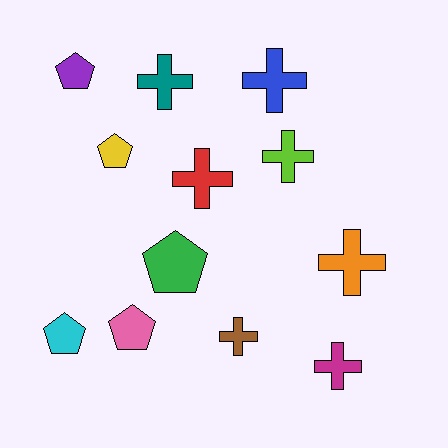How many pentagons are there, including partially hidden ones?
There are 5 pentagons.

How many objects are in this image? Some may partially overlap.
There are 12 objects.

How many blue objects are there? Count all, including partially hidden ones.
There is 1 blue object.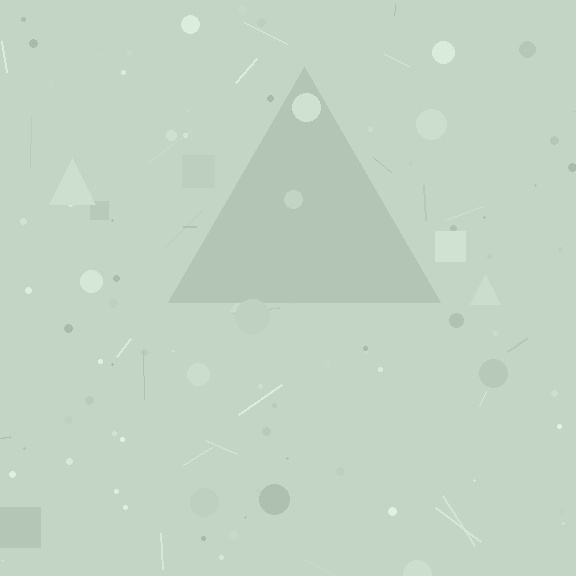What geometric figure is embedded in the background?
A triangle is embedded in the background.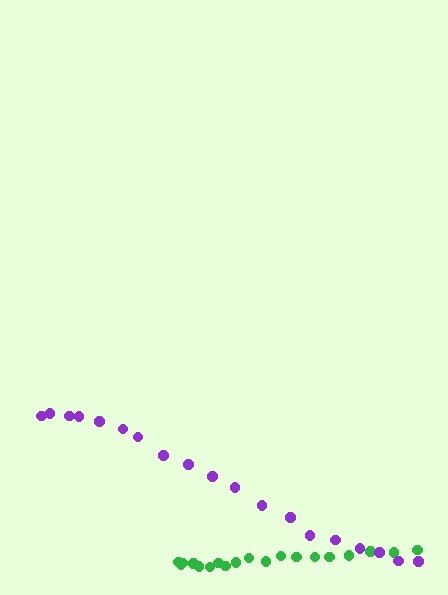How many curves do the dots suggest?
There are 2 distinct paths.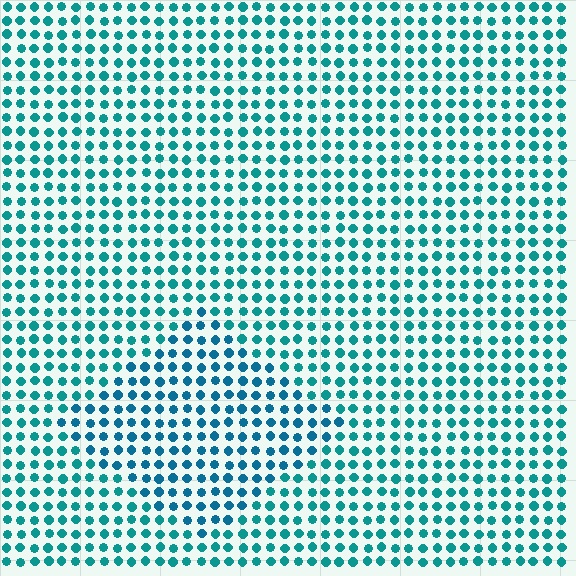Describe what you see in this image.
The image is filled with small teal elements in a uniform arrangement. A diamond-shaped region is visible where the elements are tinted to a slightly different hue, forming a subtle color boundary.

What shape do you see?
I see a diamond.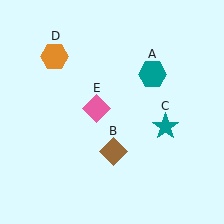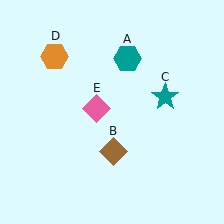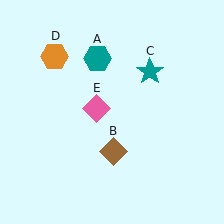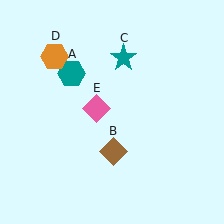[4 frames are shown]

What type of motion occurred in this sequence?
The teal hexagon (object A), teal star (object C) rotated counterclockwise around the center of the scene.